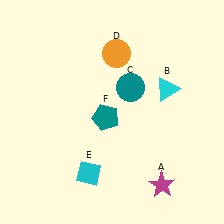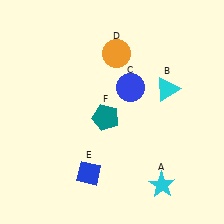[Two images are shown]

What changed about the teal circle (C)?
In Image 1, C is teal. In Image 2, it changed to blue.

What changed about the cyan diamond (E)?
In Image 1, E is cyan. In Image 2, it changed to blue.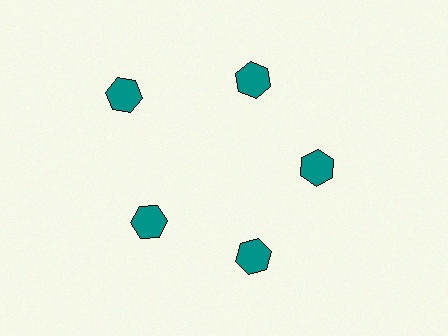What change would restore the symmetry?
The symmetry would be restored by moving it inward, back onto the ring so that all 5 hexagons sit at equal angles and equal distance from the center.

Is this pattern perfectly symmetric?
No. The 5 teal hexagons are arranged in a ring, but one element near the 10 o'clock position is pushed outward from the center, breaking the 5-fold rotational symmetry.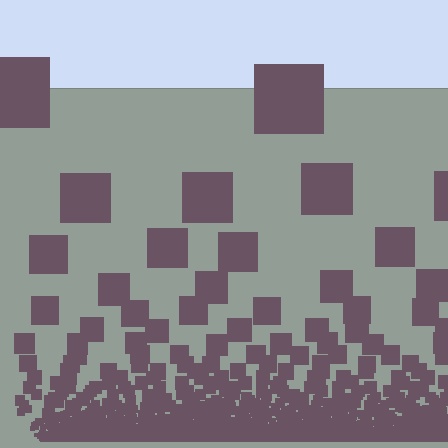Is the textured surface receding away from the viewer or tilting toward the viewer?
The surface appears to tilt toward the viewer. Texture elements get larger and sparser toward the top.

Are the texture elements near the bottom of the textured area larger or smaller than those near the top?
Smaller. The gradient is inverted — elements near the bottom are smaller and denser.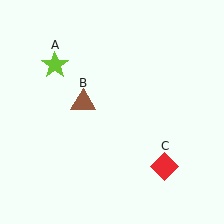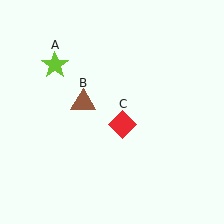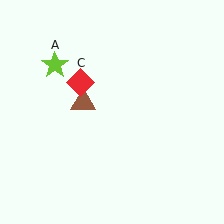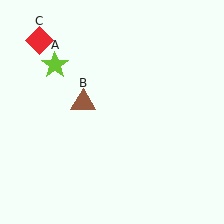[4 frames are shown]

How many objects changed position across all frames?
1 object changed position: red diamond (object C).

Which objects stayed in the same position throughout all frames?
Lime star (object A) and brown triangle (object B) remained stationary.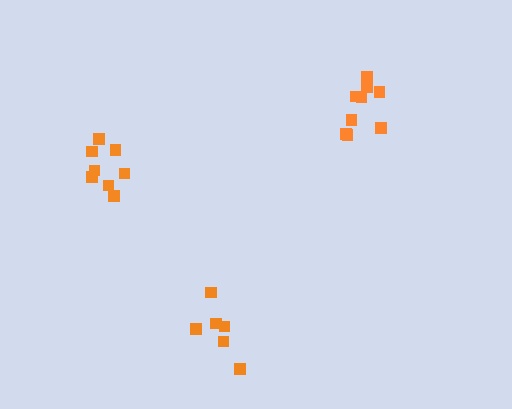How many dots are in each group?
Group 1: 6 dots, Group 2: 8 dots, Group 3: 9 dots (23 total).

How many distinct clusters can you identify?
There are 3 distinct clusters.